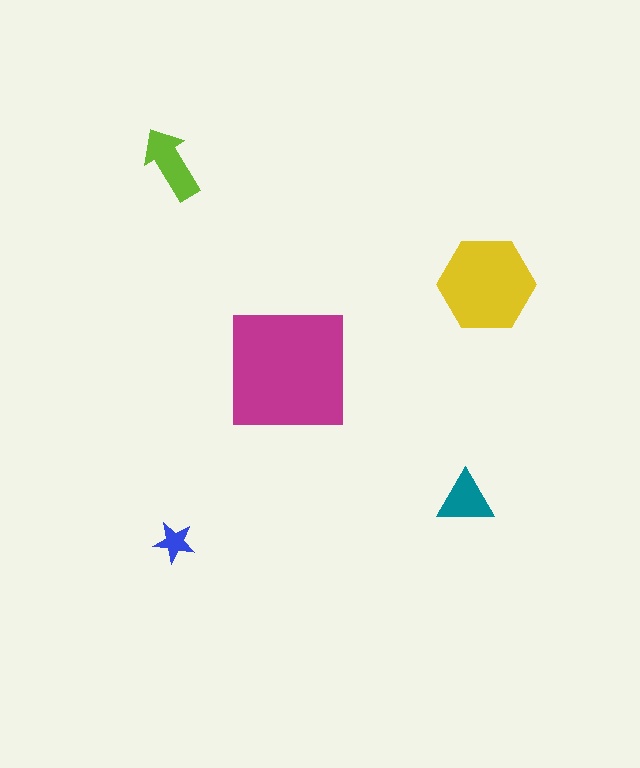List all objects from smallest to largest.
The blue star, the teal triangle, the lime arrow, the yellow hexagon, the magenta square.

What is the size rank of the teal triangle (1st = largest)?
4th.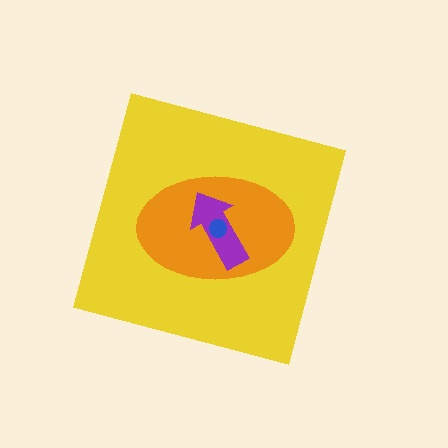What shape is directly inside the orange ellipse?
The purple arrow.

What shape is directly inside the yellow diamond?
The orange ellipse.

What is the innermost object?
The blue circle.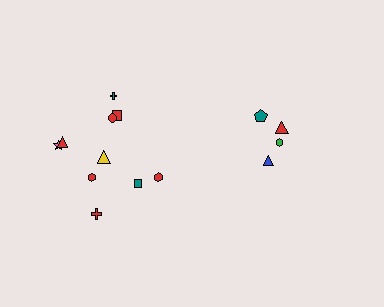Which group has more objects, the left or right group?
The left group.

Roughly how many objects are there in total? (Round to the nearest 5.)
Roughly 15 objects in total.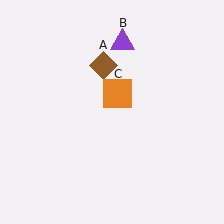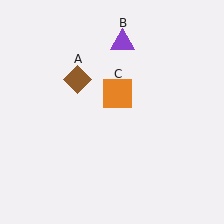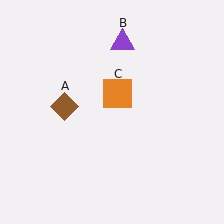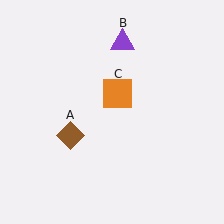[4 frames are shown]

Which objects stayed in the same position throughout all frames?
Purple triangle (object B) and orange square (object C) remained stationary.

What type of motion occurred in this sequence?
The brown diamond (object A) rotated counterclockwise around the center of the scene.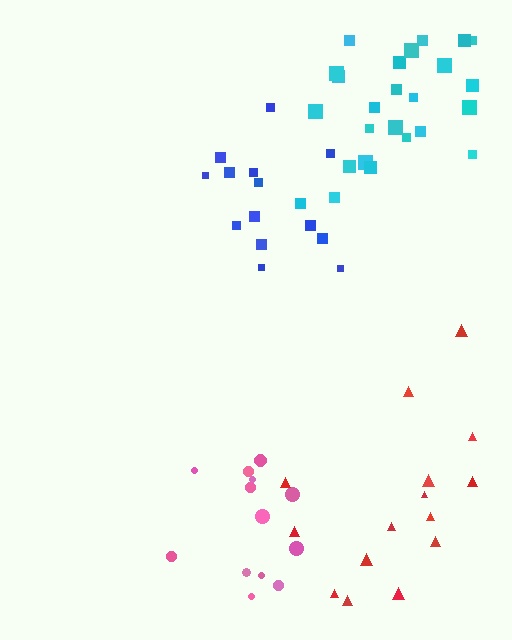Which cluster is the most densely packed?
Pink.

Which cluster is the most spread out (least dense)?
Red.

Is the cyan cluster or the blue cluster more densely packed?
Cyan.